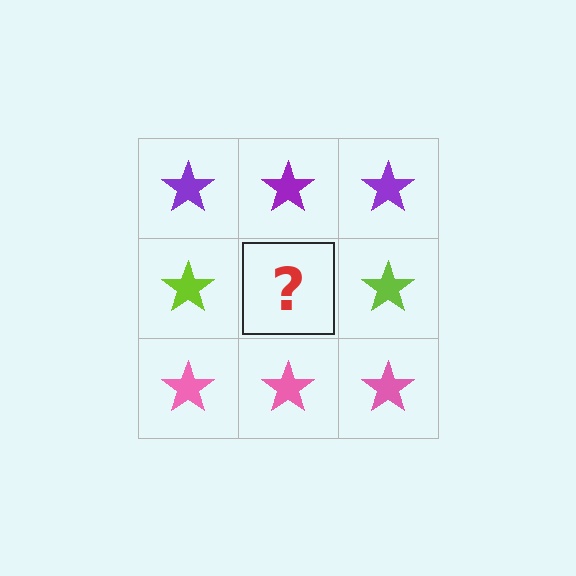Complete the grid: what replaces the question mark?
The question mark should be replaced with a lime star.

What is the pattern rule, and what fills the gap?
The rule is that each row has a consistent color. The gap should be filled with a lime star.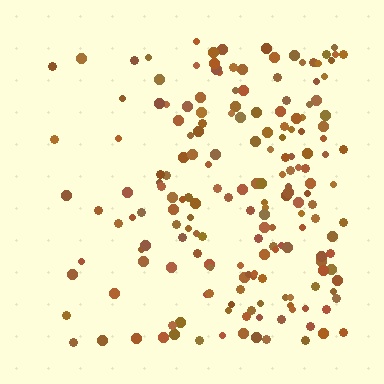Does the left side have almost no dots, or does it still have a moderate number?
Still a moderate number, just noticeably fewer than the right.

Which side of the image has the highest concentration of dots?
The right.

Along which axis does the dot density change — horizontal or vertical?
Horizontal.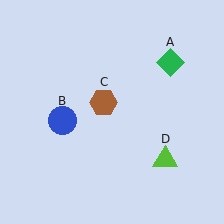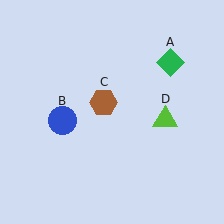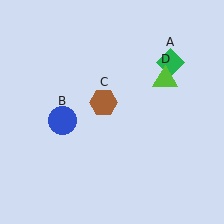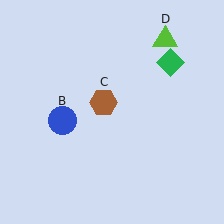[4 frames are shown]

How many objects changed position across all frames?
1 object changed position: lime triangle (object D).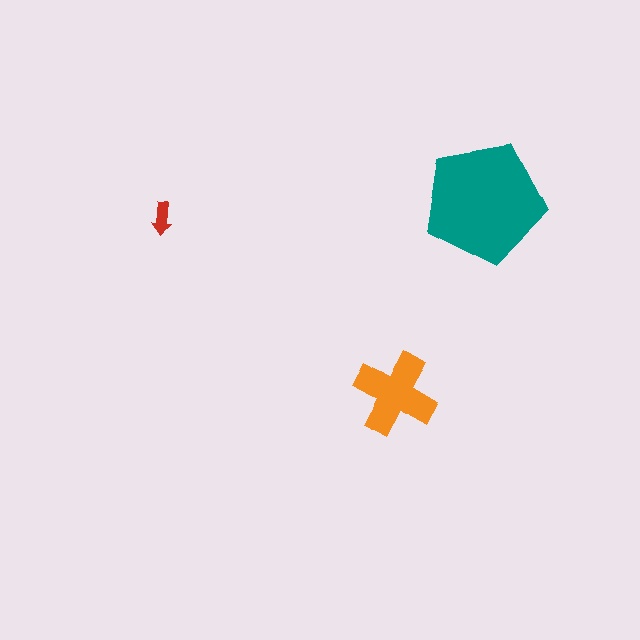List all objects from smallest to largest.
The red arrow, the orange cross, the teal pentagon.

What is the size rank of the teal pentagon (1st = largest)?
1st.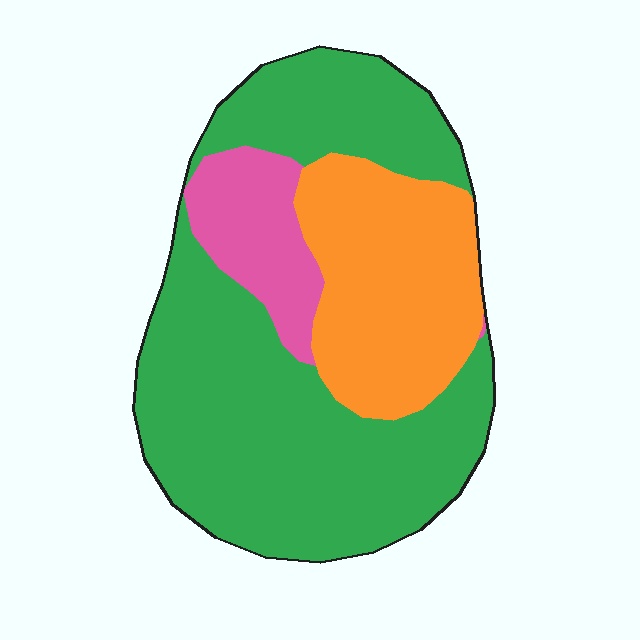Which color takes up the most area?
Green, at roughly 60%.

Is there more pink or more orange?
Orange.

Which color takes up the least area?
Pink, at roughly 10%.